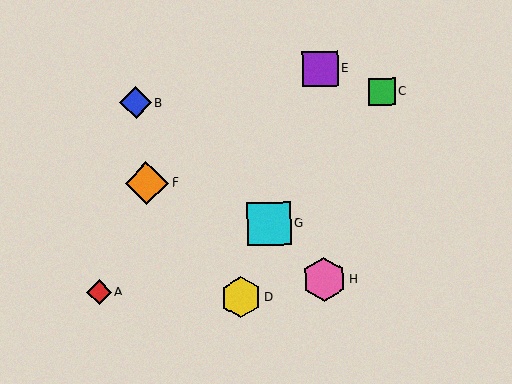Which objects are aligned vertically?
Objects E, H are aligned vertically.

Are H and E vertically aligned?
Yes, both are at x≈324.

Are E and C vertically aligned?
No, E is at x≈320 and C is at x≈382.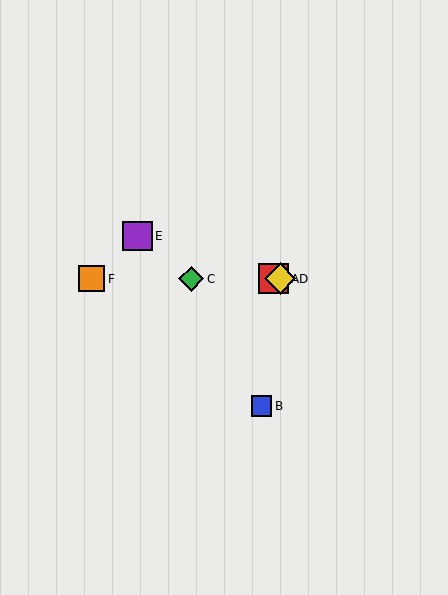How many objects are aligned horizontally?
4 objects (A, C, D, F) are aligned horizontally.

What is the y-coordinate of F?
Object F is at y≈279.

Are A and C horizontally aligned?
Yes, both are at y≈279.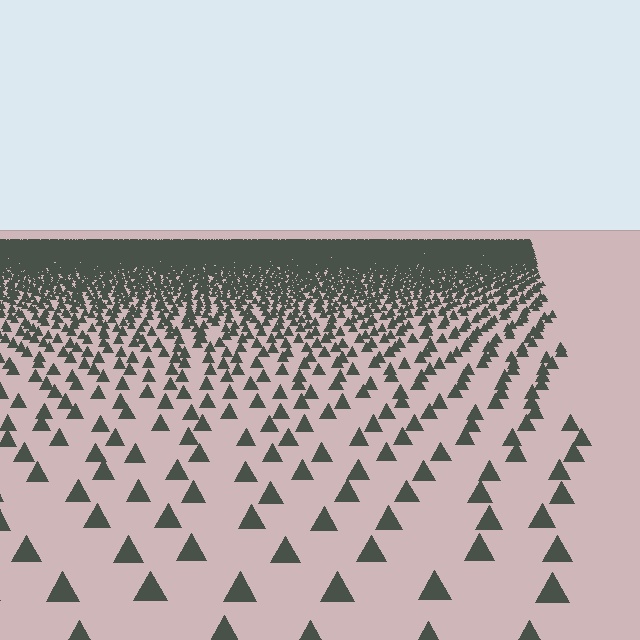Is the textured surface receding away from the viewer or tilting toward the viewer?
The surface is receding away from the viewer. Texture elements get smaller and denser toward the top.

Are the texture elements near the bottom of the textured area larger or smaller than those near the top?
Larger. Near the bottom, elements are closer to the viewer and appear at a bigger on-screen size.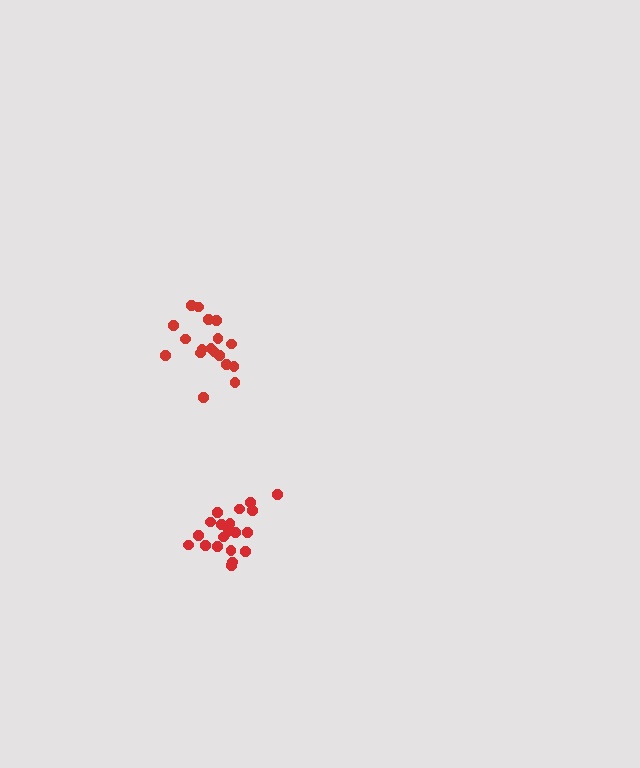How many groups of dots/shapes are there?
There are 2 groups.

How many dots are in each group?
Group 1: 18 dots, Group 2: 20 dots (38 total).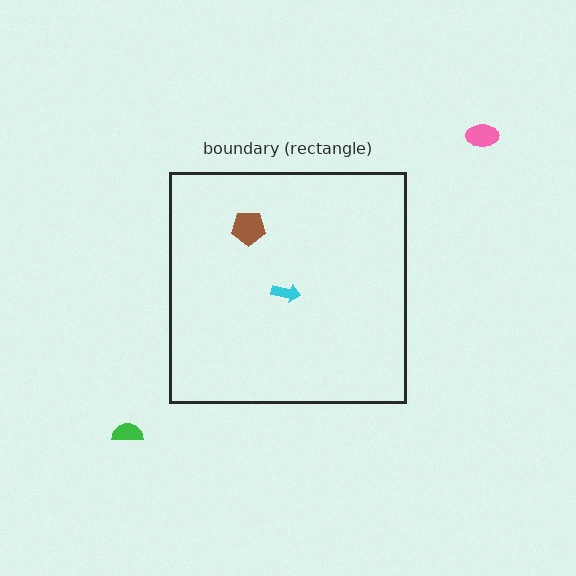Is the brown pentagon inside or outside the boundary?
Inside.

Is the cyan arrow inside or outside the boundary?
Inside.